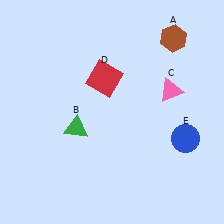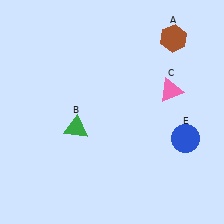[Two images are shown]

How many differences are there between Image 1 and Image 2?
There is 1 difference between the two images.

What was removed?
The red square (D) was removed in Image 2.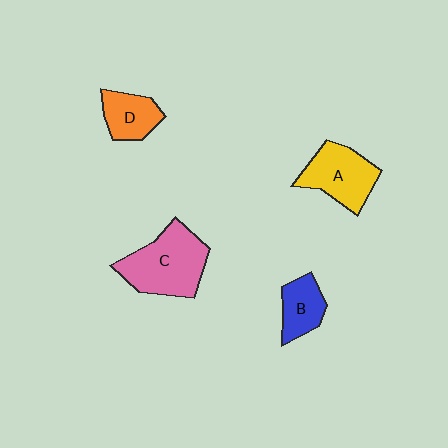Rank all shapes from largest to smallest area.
From largest to smallest: C (pink), A (yellow), D (orange), B (blue).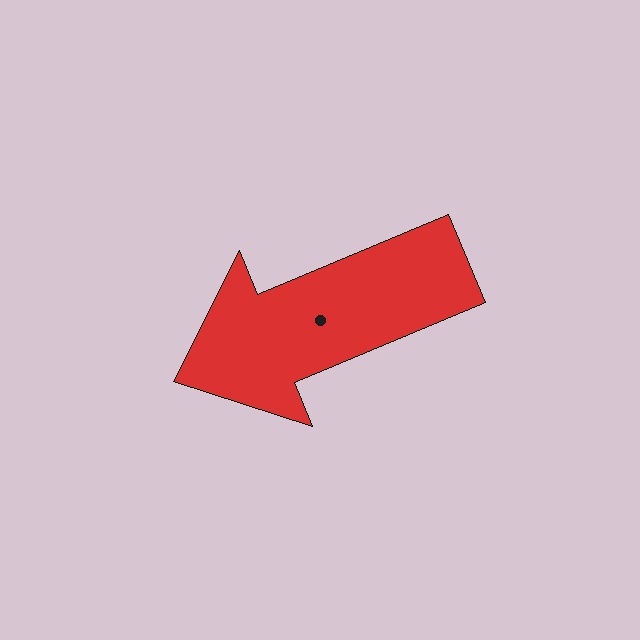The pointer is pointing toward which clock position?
Roughly 8 o'clock.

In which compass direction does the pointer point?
Southwest.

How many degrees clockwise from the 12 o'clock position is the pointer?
Approximately 247 degrees.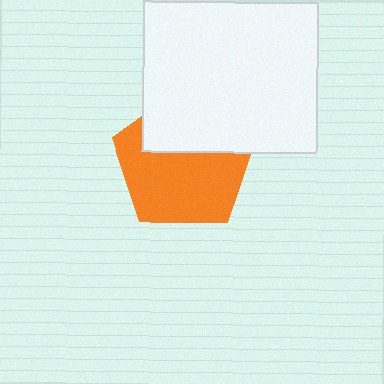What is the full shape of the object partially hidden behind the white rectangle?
The partially hidden object is an orange pentagon.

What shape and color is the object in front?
The object in front is a white rectangle.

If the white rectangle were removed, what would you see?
You would see the complete orange pentagon.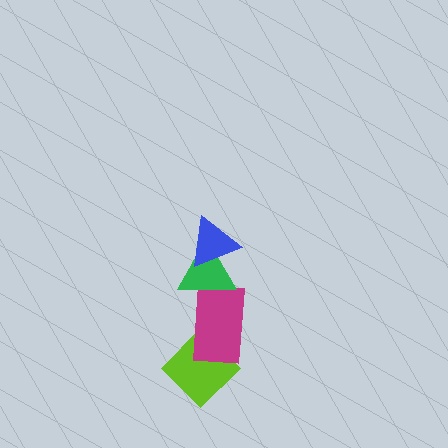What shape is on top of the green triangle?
The blue triangle is on top of the green triangle.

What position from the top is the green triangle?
The green triangle is 2nd from the top.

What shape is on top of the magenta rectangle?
The green triangle is on top of the magenta rectangle.